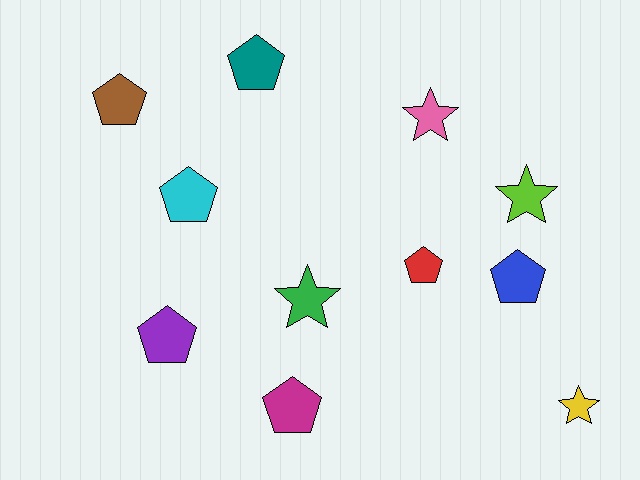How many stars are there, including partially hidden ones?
There are 4 stars.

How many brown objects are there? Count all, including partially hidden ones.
There is 1 brown object.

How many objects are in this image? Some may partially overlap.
There are 11 objects.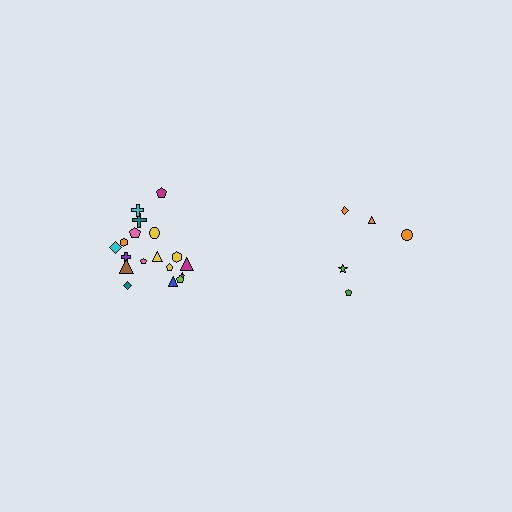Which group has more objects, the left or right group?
The left group.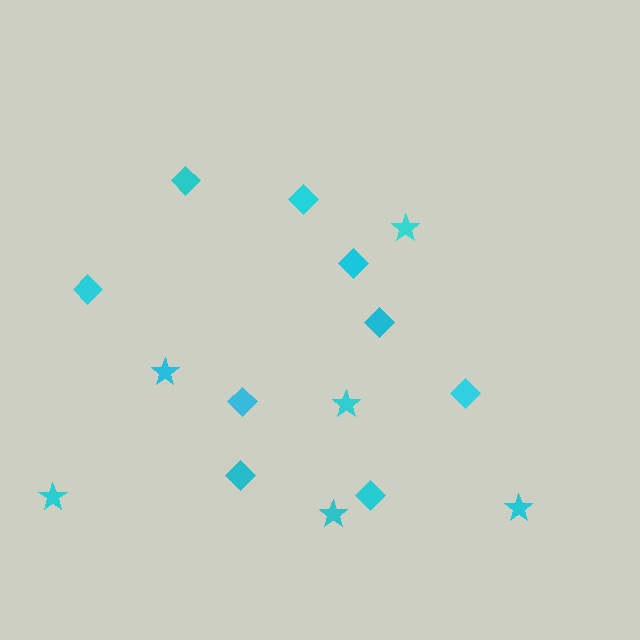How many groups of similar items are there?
There are 2 groups: one group of diamonds (9) and one group of stars (6).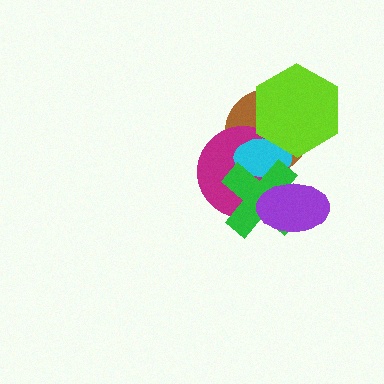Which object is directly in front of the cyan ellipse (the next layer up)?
The green cross is directly in front of the cyan ellipse.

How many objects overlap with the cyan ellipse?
5 objects overlap with the cyan ellipse.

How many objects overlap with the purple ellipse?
3 objects overlap with the purple ellipse.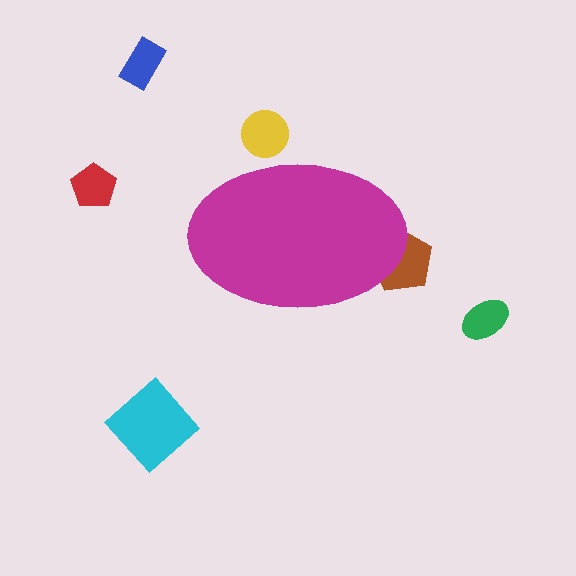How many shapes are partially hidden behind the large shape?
2 shapes are partially hidden.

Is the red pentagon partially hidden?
No, the red pentagon is fully visible.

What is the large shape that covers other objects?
A magenta ellipse.